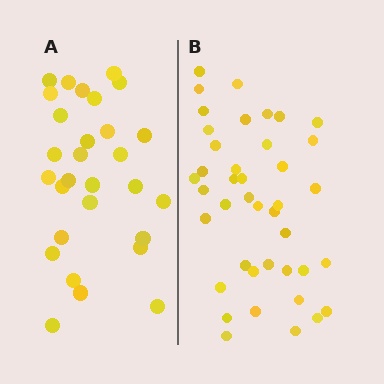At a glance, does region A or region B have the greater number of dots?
Region B (the right region) has more dots.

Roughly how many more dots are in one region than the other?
Region B has roughly 12 or so more dots than region A.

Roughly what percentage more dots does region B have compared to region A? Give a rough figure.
About 40% more.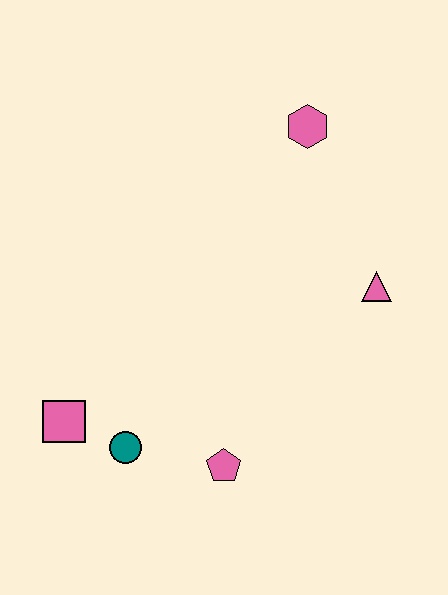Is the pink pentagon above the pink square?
No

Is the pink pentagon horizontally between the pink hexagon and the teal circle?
Yes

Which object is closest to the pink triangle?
The pink hexagon is closest to the pink triangle.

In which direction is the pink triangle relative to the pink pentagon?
The pink triangle is above the pink pentagon.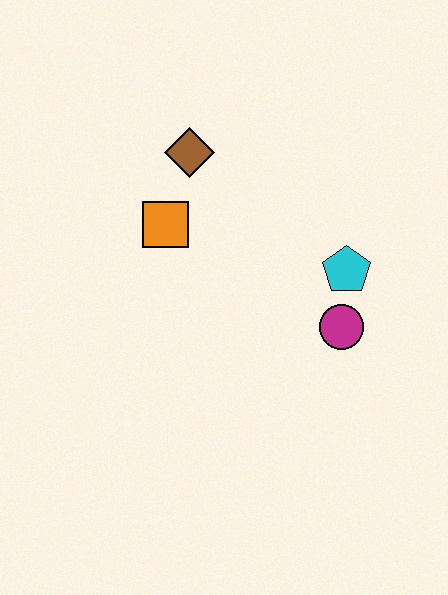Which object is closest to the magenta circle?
The cyan pentagon is closest to the magenta circle.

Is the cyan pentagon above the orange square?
No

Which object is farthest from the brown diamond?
The magenta circle is farthest from the brown diamond.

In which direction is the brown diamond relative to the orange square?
The brown diamond is above the orange square.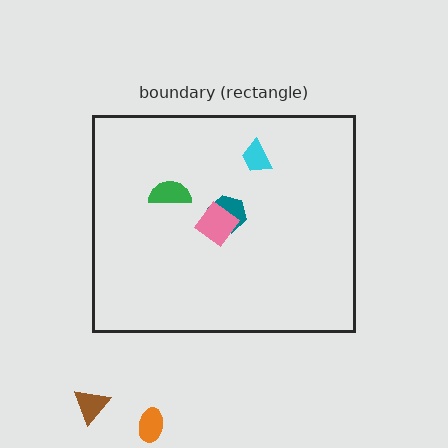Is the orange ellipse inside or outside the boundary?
Outside.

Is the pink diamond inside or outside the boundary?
Inside.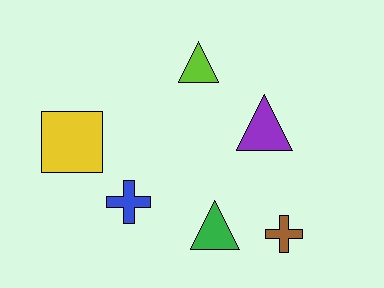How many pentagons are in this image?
There are no pentagons.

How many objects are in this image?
There are 6 objects.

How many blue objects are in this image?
There is 1 blue object.